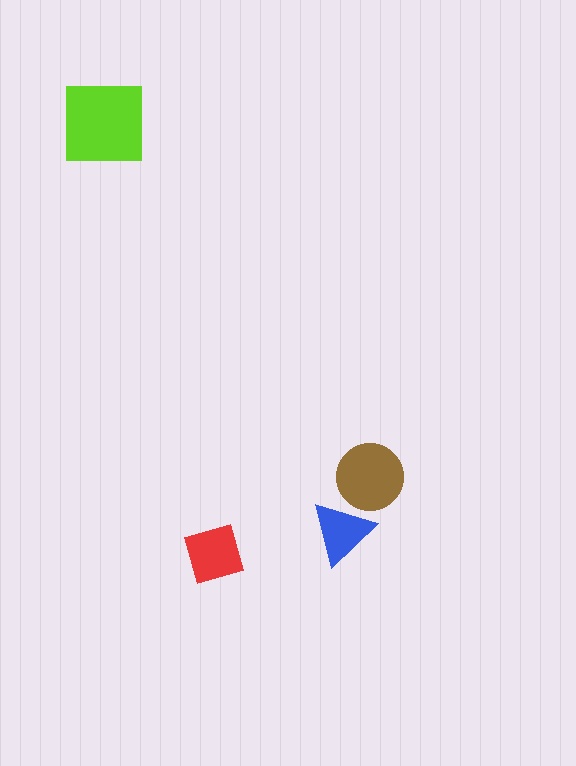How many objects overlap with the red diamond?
0 objects overlap with the red diamond.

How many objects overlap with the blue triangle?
1 object overlaps with the blue triangle.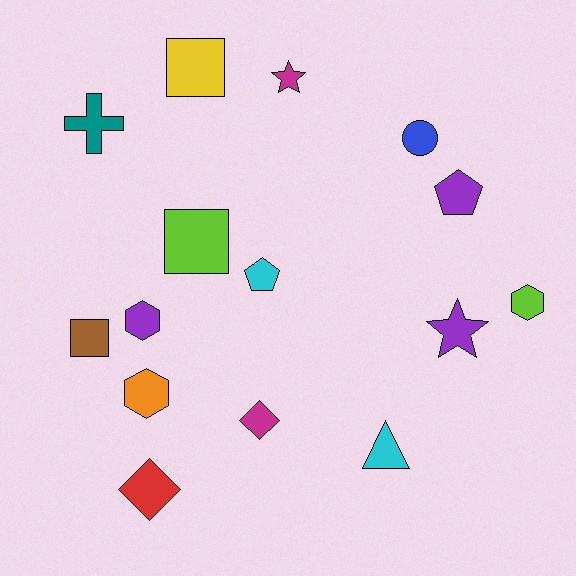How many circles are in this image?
There is 1 circle.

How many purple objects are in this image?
There are 3 purple objects.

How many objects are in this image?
There are 15 objects.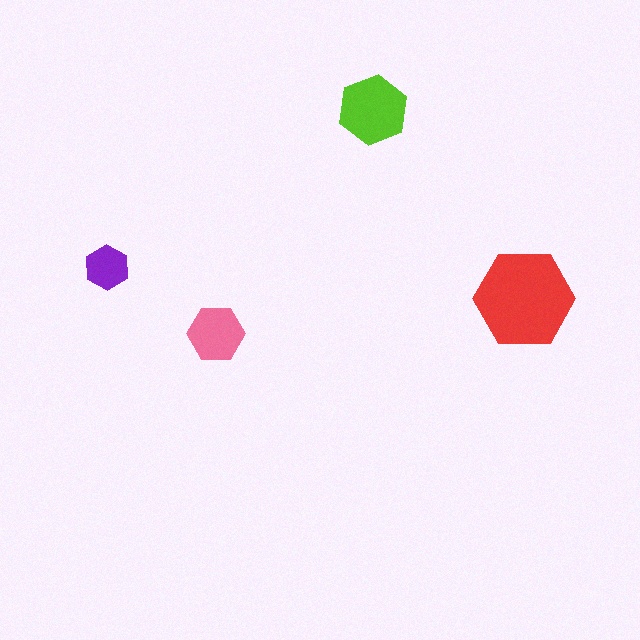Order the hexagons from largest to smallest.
the red one, the lime one, the pink one, the purple one.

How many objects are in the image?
There are 4 objects in the image.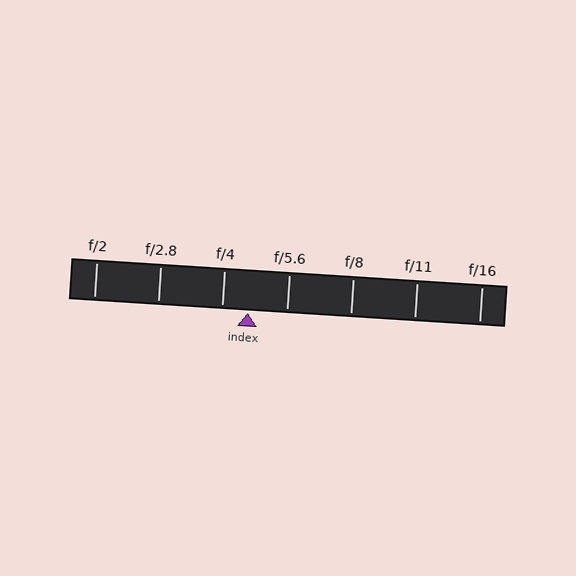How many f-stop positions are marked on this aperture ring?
There are 7 f-stop positions marked.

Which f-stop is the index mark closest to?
The index mark is closest to f/4.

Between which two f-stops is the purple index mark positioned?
The index mark is between f/4 and f/5.6.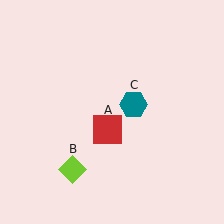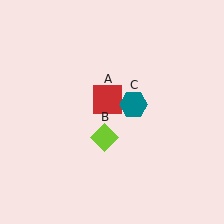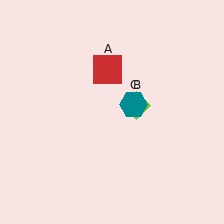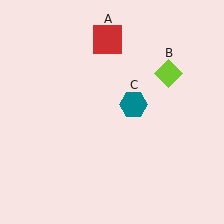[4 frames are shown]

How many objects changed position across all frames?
2 objects changed position: red square (object A), lime diamond (object B).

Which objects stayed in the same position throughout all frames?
Teal hexagon (object C) remained stationary.